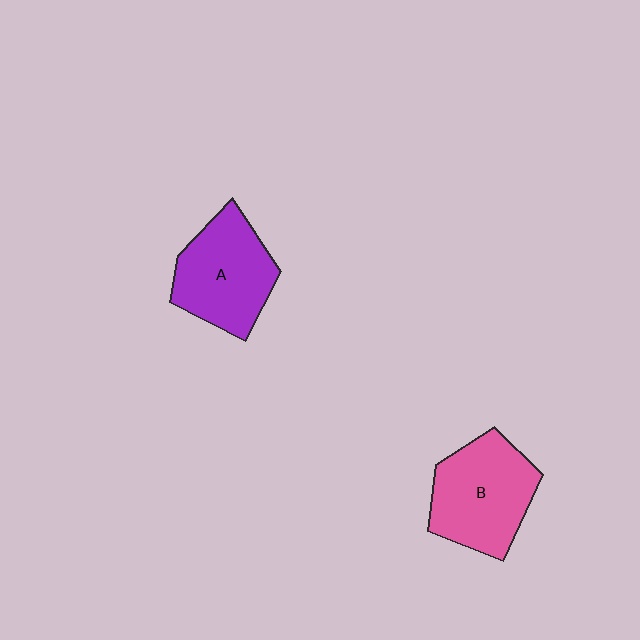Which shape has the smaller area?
Shape A (purple).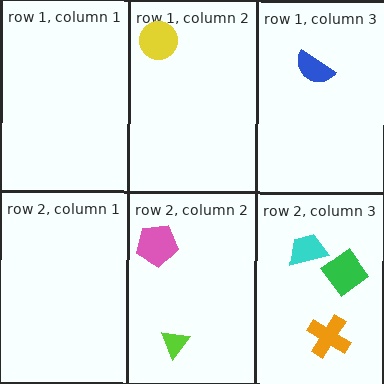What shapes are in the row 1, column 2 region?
The yellow circle.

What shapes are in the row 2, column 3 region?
The cyan trapezoid, the orange cross, the green diamond.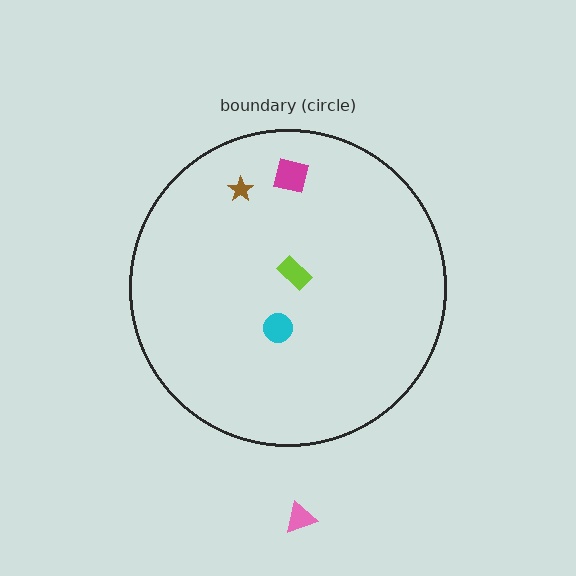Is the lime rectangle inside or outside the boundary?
Inside.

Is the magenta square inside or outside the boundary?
Inside.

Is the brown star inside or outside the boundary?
Inside.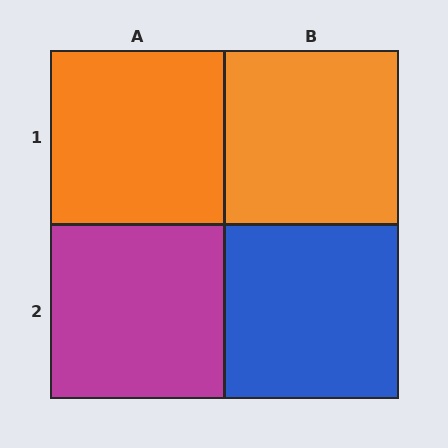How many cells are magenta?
1 cell is magenta.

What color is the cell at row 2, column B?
Blue.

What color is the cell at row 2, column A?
Magenta.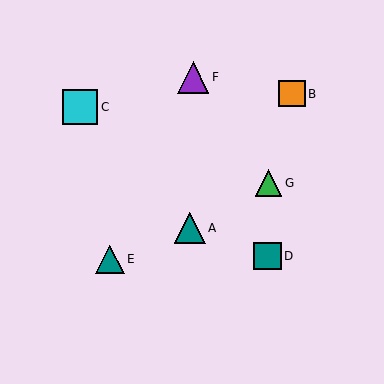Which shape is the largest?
The cyan square (labeled C) is the largest.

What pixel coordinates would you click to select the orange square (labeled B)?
Click at (292, 94) to select the orange square B.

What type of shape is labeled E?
Shape E is a teal triangle.